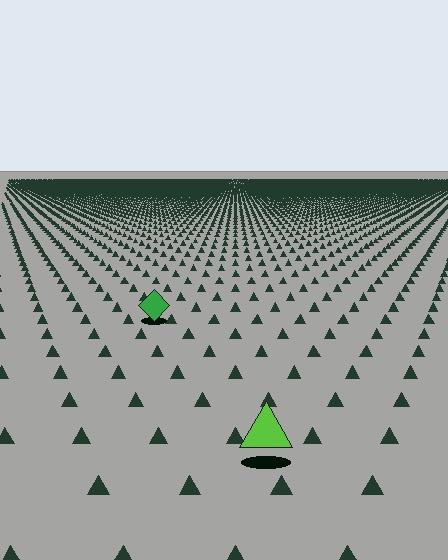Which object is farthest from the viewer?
The green diamond is farthest from the viewer. It appears smaller and the ground texture around it is denser.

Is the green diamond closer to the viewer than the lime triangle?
No. The lime triangle is closer — you can tell from the texture gradient: the ground texture is coarser near it.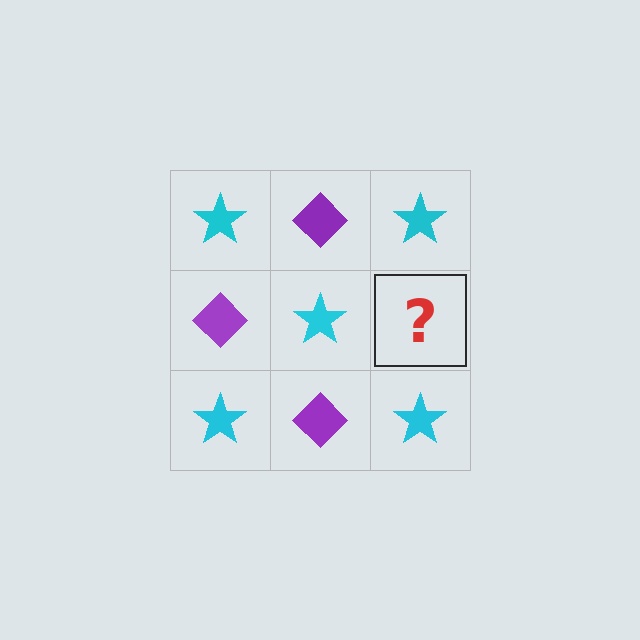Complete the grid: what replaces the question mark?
The question mark should be replaced with a purple diamond.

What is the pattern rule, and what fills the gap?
The rule is that it alternates cyan star and purple diamond in a checkerboard pattern. The gap should be filled with a purple diamond.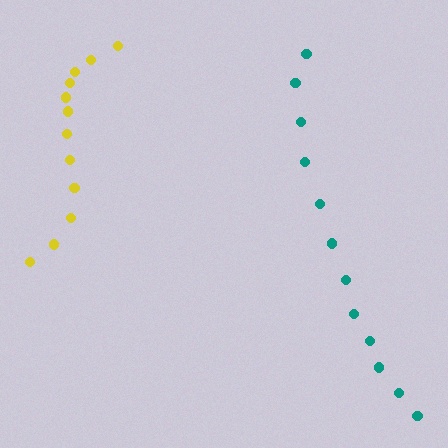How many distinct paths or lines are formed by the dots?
There are 2 distinct paths.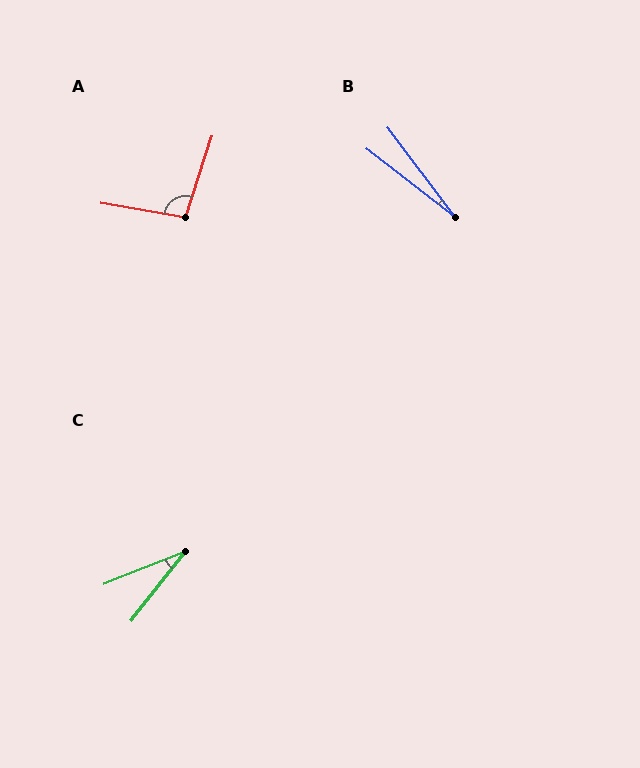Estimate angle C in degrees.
Approximately 30 degrees.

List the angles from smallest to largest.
B (15°), C (30°), A (98°).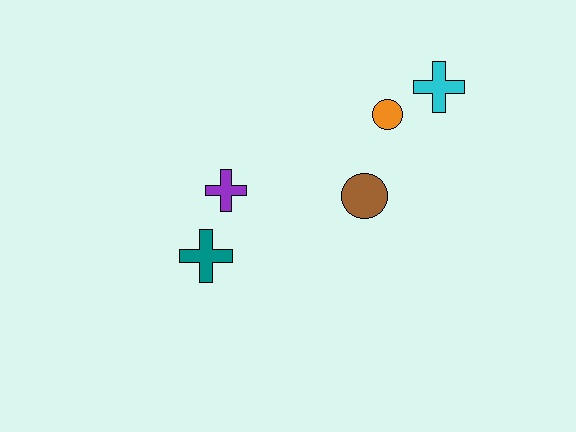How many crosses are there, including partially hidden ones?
There are 3 crosses.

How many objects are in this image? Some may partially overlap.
There are 5 objects.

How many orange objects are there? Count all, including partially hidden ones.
There is 1 orange object.